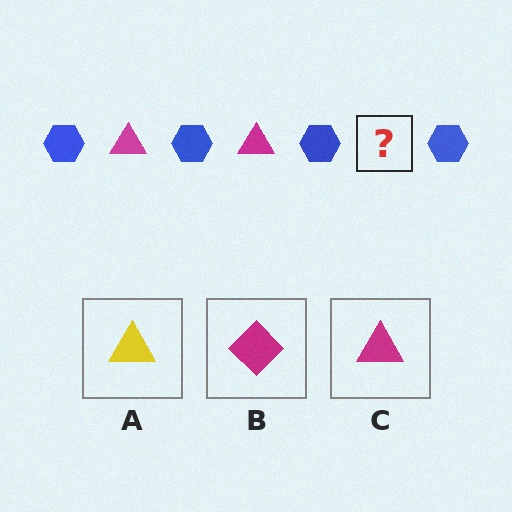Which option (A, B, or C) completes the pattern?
C.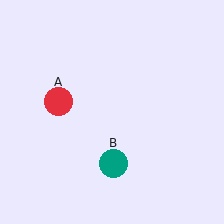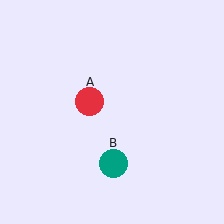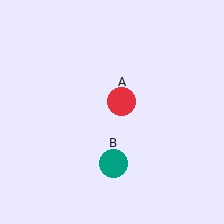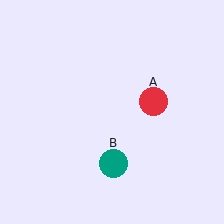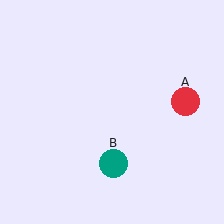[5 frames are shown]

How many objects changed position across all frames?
1 object changed position: red circle (object A).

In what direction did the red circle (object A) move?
The red circle (object A) moved right.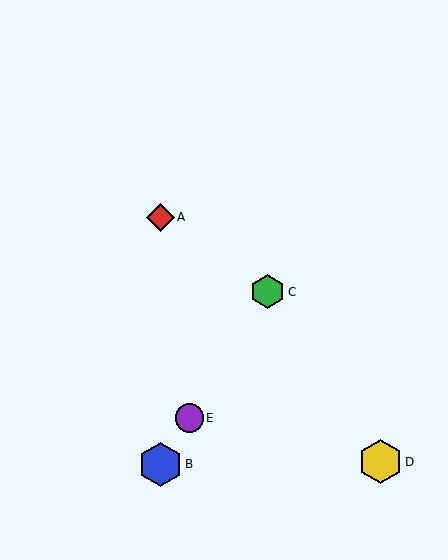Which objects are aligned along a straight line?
Objects B, C, E are aligned along a straight line.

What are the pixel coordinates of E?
Object E is at (189, 418).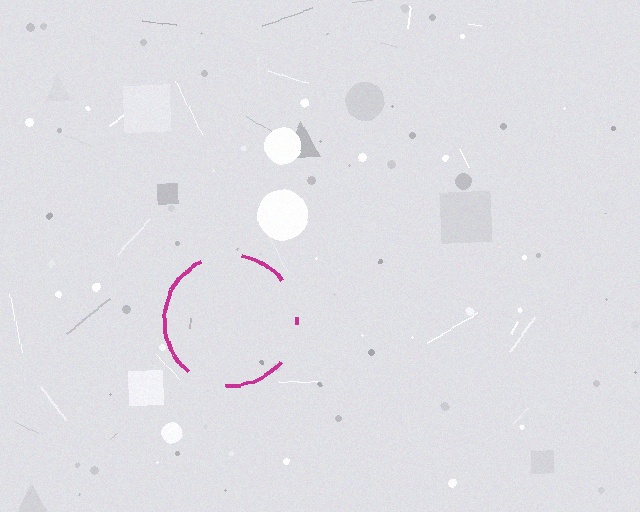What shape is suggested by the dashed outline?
The dashed outline suggests a circle.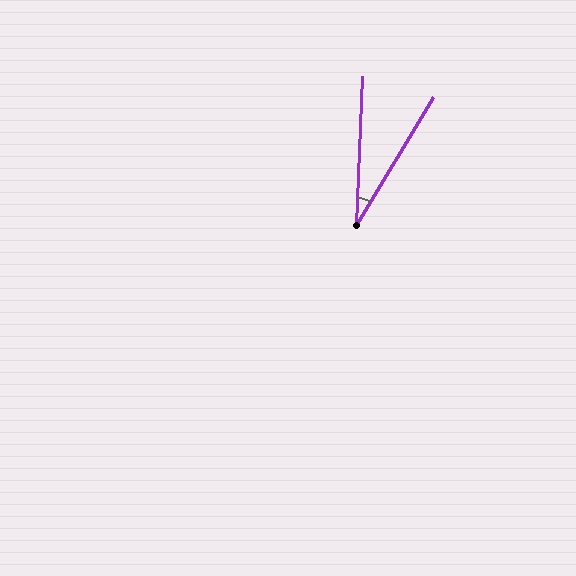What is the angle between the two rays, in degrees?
Approximately 29 degrees.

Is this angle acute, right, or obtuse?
It is acute.